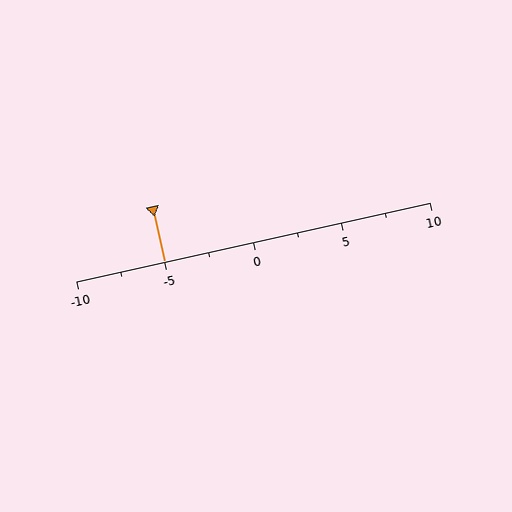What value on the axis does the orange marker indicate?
The marker indicates approximately -5.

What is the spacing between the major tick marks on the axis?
The major ticks are spaced 5 apart.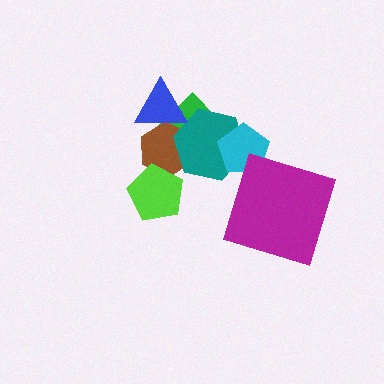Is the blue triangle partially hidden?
No, no other shape covers it.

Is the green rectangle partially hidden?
Yes, it is partially covered by another shape.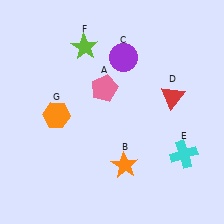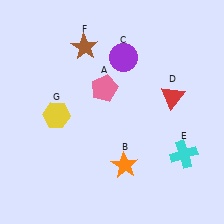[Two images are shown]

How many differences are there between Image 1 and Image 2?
There are 2 differences between the two images.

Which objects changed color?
F changed from lime to brown. G changed from orange to yellow.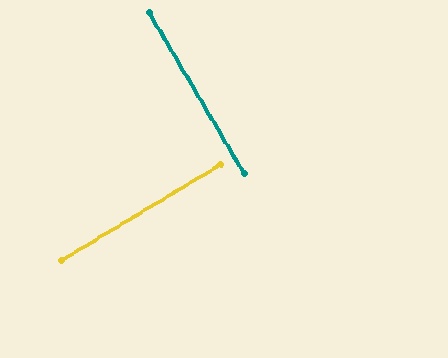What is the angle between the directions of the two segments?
Approximately 89 degrees.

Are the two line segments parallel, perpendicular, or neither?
Perpendicular — they meet at approximately 89°.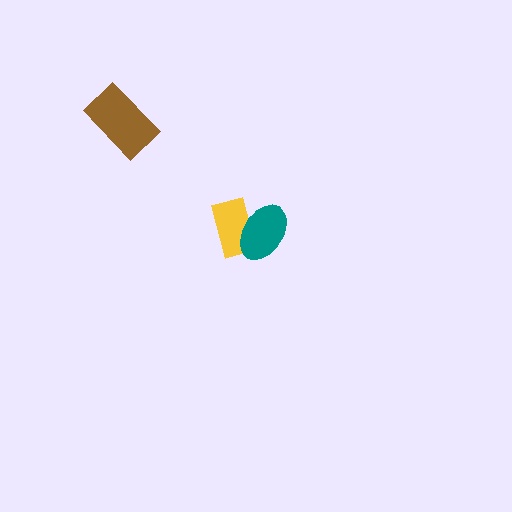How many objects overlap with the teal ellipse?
1 object overlaps with the teal ellipse.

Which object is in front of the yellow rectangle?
The teal ellipse is in front of the yellow rectangle.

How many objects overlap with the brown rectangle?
0 objects overlap with the brown rectangle.